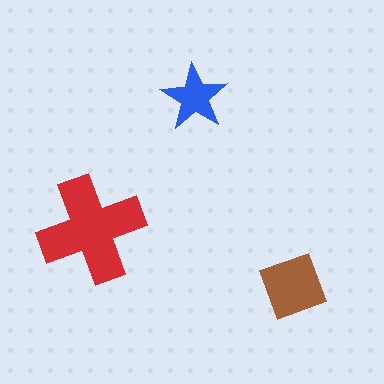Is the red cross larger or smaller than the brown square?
Larger.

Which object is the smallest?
The blue star.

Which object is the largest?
The red cross.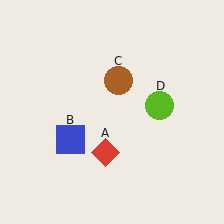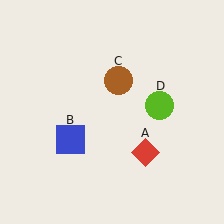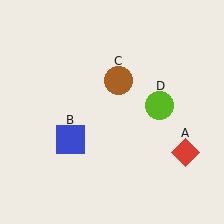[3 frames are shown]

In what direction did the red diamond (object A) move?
The red diamond (object A) moved right.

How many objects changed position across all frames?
1 object changed position: red diamond (object A).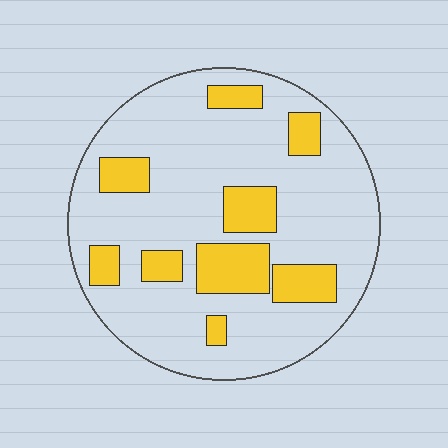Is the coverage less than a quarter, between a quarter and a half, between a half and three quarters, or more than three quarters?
Less than a quarter.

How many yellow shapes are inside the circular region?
9.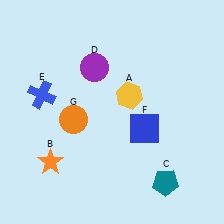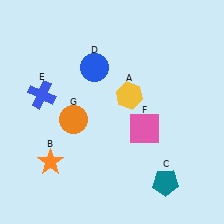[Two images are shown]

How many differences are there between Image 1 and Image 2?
There are 2 differences between the two images.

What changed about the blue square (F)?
In Image 1, F is blue. In Image 2, it changed to pink.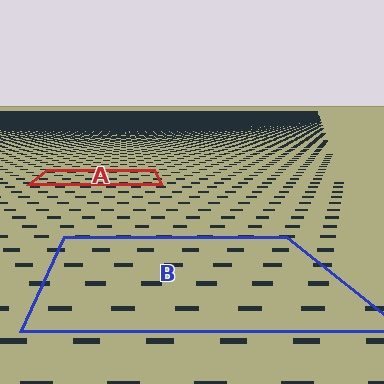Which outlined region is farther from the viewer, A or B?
Region A is farther from the viewer — the texture elements inside it appear smaller and more densely packed.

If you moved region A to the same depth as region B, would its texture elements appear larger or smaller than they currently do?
They would appear larger. At a closer depth, the same texture elements are projected at a bigger on-screen size.